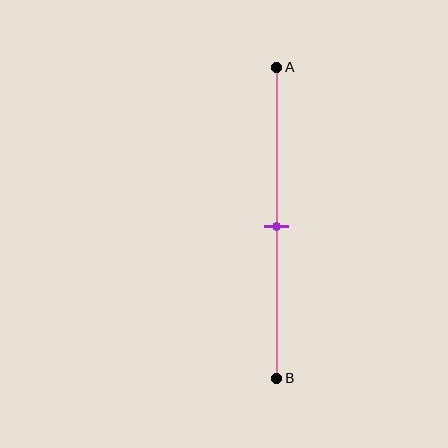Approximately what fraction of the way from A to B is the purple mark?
The purple mark is approximately 50% of the way from A to B.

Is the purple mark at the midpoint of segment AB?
Yes, the mark is approximately at the midpoint.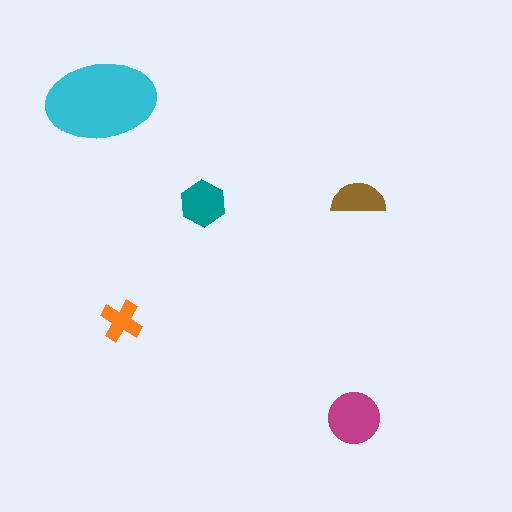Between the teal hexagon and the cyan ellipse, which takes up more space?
The cyan ellipse.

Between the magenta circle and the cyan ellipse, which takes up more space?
The cyan ellipse.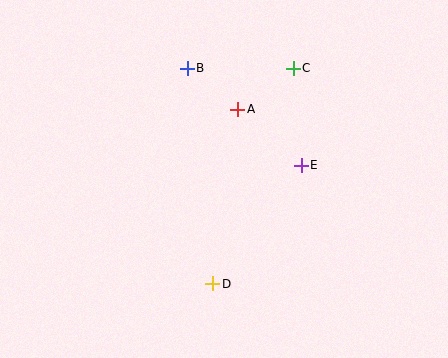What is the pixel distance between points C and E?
The distance between C and E is 97 pixels.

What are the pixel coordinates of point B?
Point B is at (187, 68).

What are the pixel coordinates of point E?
Point E is at (301, 165).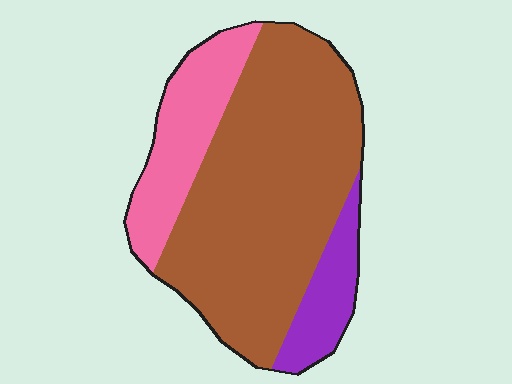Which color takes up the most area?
Brown, at roughly 65%.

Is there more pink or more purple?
Pink.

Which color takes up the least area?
Purple, at roughly 10%.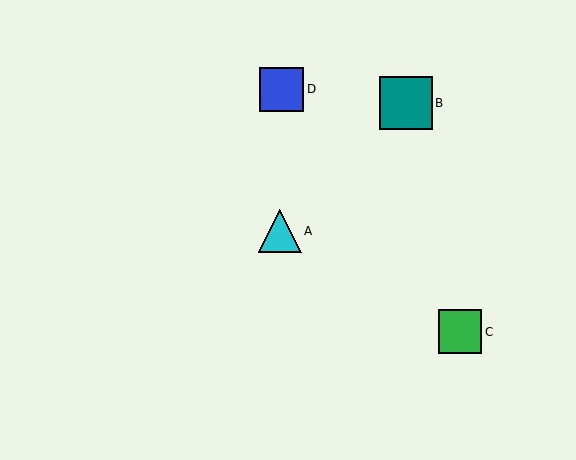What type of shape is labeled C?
Shape C is a green square.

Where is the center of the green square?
The center of the green square is at (460, 332).